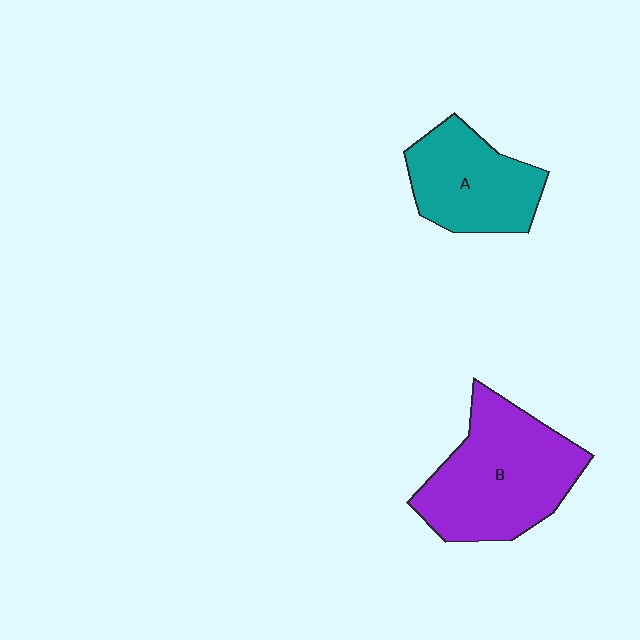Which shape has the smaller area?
Shape A (teal).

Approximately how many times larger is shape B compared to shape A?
Approximately 1.4 times.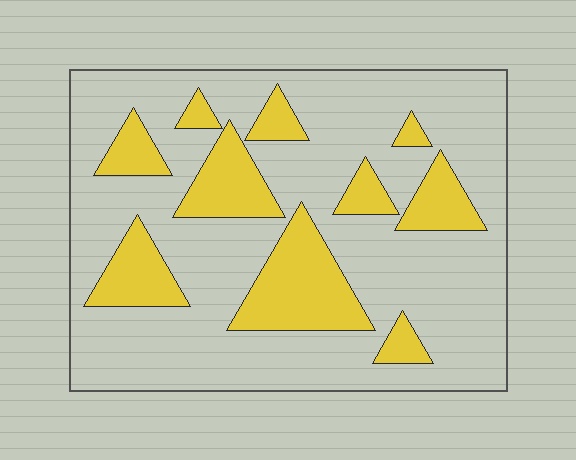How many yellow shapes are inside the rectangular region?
10.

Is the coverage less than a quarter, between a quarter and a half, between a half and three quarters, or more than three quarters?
Less than a quarter.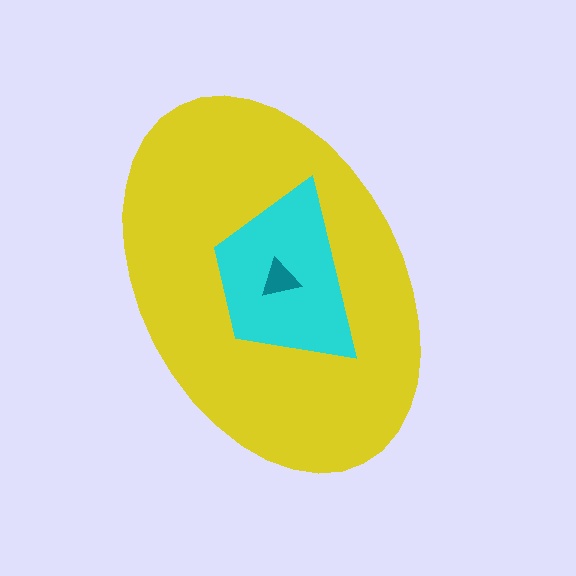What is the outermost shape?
The yellow ellipse.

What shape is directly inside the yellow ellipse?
The cyan trapezoid.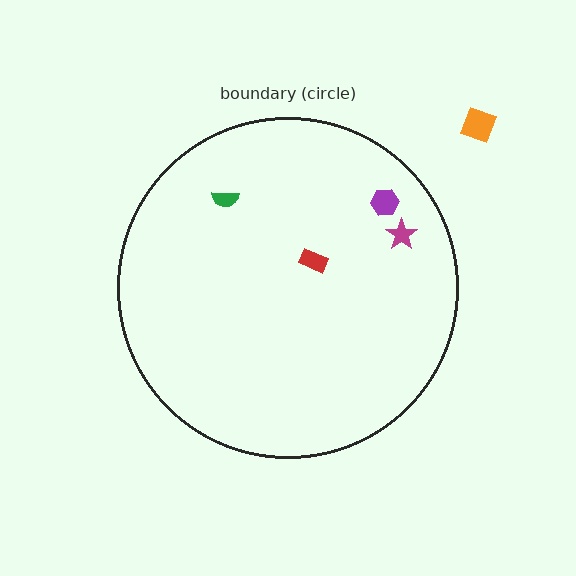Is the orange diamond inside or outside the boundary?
Outside.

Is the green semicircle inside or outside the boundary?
Inside.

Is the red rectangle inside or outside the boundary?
Inside.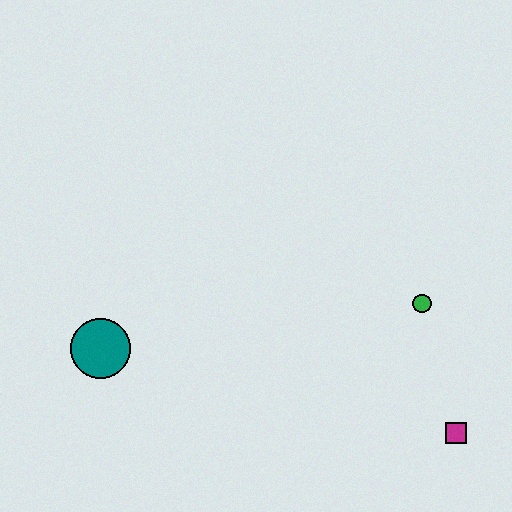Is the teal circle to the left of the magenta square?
Yes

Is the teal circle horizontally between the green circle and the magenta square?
No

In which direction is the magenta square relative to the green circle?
The magenta square is below the green circle.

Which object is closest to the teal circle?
The green circle is closest to the teal circle.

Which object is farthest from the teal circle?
The magenta square is farthest from the teal circle.